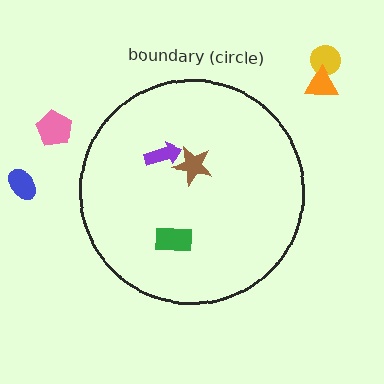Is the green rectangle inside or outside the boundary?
Inside.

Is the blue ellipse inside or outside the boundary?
Outside.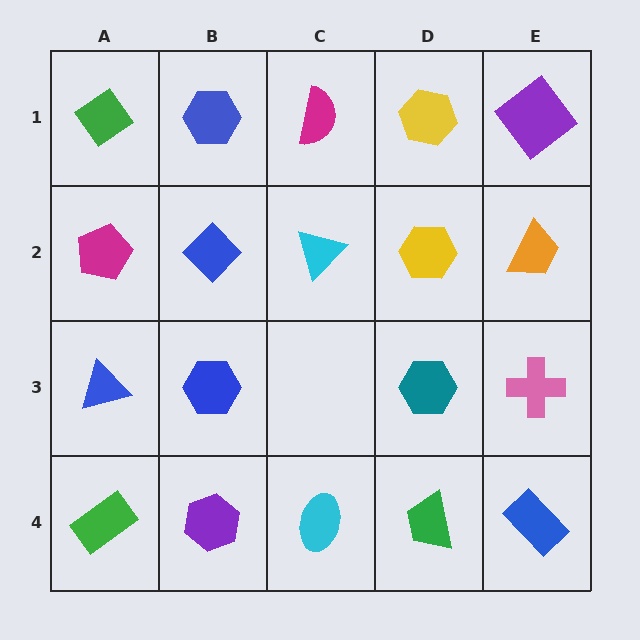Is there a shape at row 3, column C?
No, that cell is empty.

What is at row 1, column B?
A blue hexagon.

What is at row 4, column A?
A green rectangle.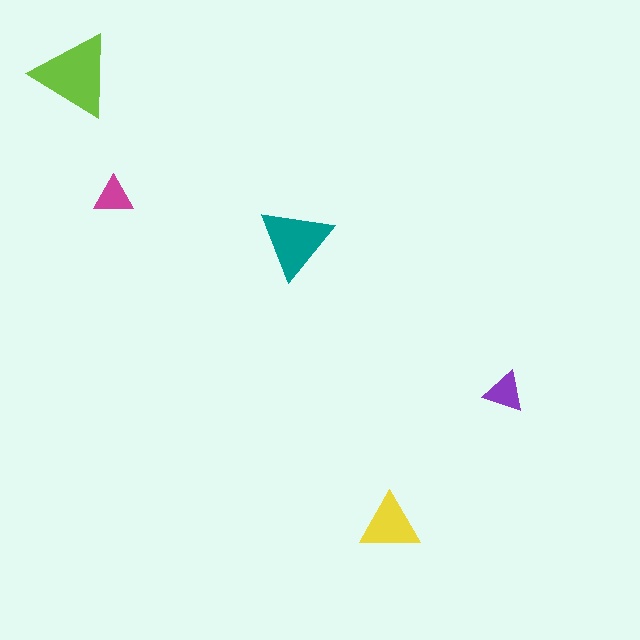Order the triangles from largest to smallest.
the lime one, the teal one, the yellow one, the purple one, the magenta one.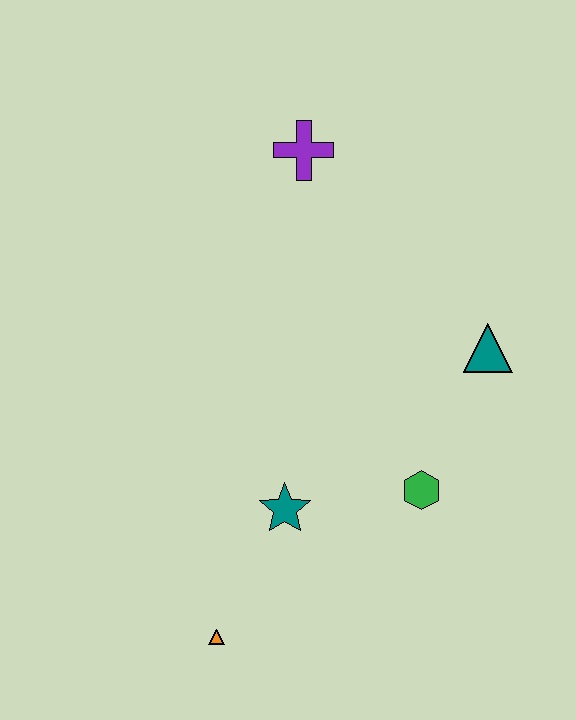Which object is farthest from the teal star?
The purple cross is farthest from the teal star.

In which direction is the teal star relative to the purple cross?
The teal star is below the purple cross.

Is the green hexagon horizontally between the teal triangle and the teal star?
Yes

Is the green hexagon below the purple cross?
Yes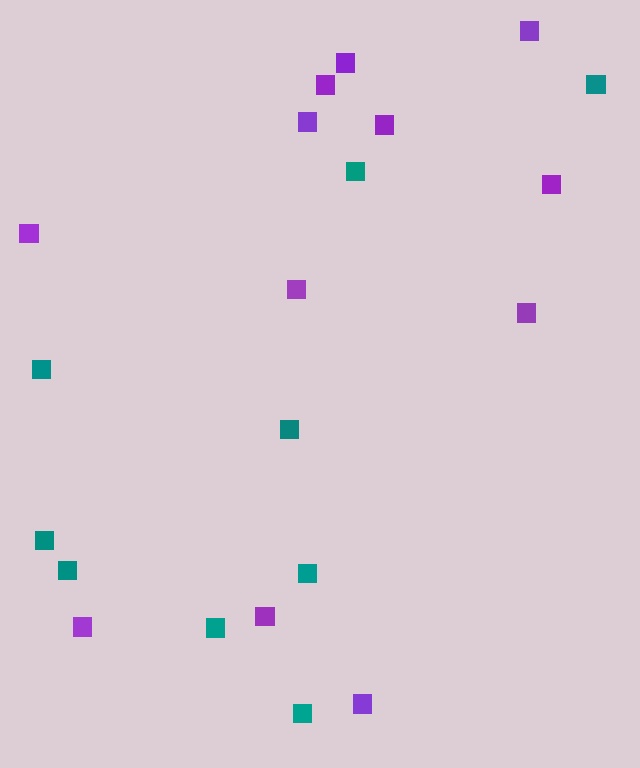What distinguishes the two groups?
There are 2 groups: one group of purple squares (12) and one group of teal squares (9).